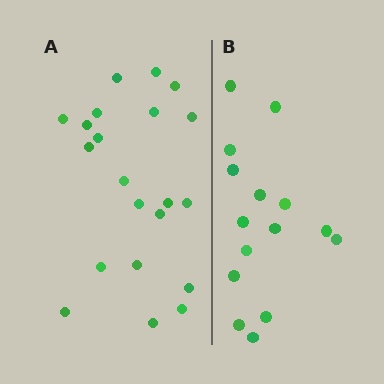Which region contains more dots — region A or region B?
Region A (the left region) has more dots.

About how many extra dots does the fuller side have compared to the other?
Region A has about 6 more dots than region B.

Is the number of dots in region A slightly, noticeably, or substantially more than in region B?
Region A has noticeably more, but not dramatically so. The ratio is roughly 1.4 to 1.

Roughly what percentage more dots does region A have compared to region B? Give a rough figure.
About 40% more.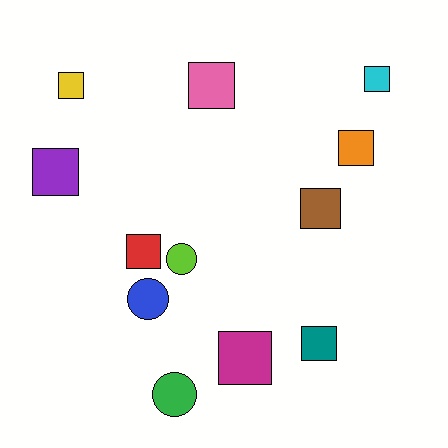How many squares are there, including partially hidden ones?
There are 9 squares.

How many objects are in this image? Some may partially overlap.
There are 12 objects.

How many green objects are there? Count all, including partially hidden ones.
There is 1 green object.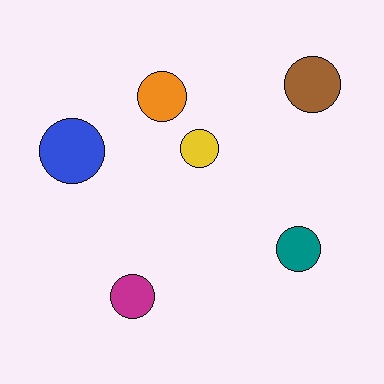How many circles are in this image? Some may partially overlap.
There are 6 circles.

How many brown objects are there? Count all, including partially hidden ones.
There is 1 brown object.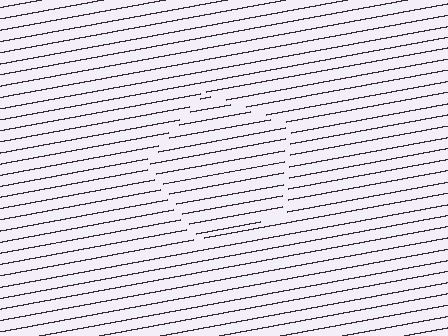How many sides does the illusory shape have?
5 sides — the line-ends trace a pentagon.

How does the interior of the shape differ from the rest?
The interior of the shape contains the same grating, shifted by half a period — the contour is defined by the phase discontinuity where line-ends from the inner and outer gratings abut.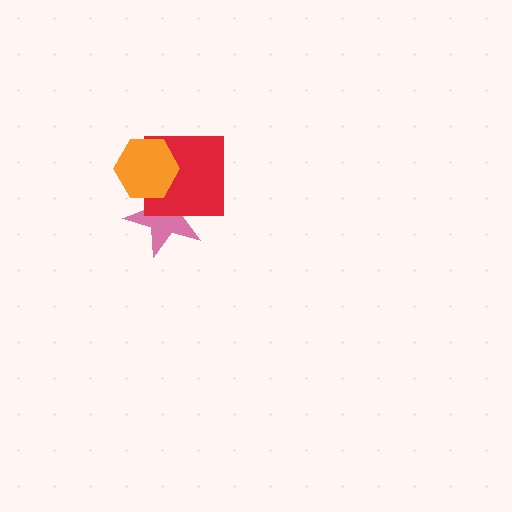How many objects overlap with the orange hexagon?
2 objects overlap with the orange hexagon.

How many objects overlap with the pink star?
2 objects overlap with the pink star.